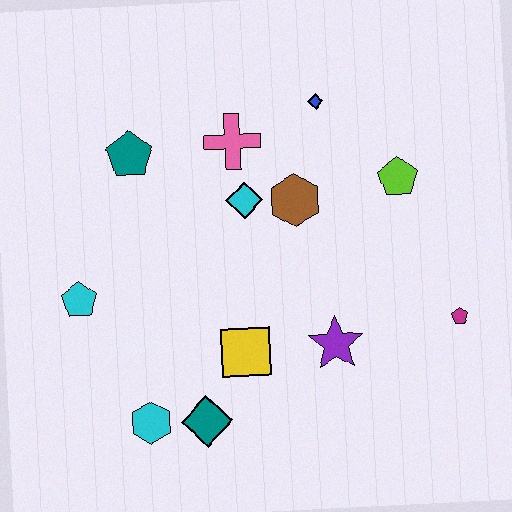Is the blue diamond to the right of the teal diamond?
Yes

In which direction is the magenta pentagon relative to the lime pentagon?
The magenta pentagon is below the lime pentagon.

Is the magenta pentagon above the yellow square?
Yes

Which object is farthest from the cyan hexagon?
The blue diamond is farthest from the cyan hexagon.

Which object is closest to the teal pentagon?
The pink cross is closest to the teal pentagon.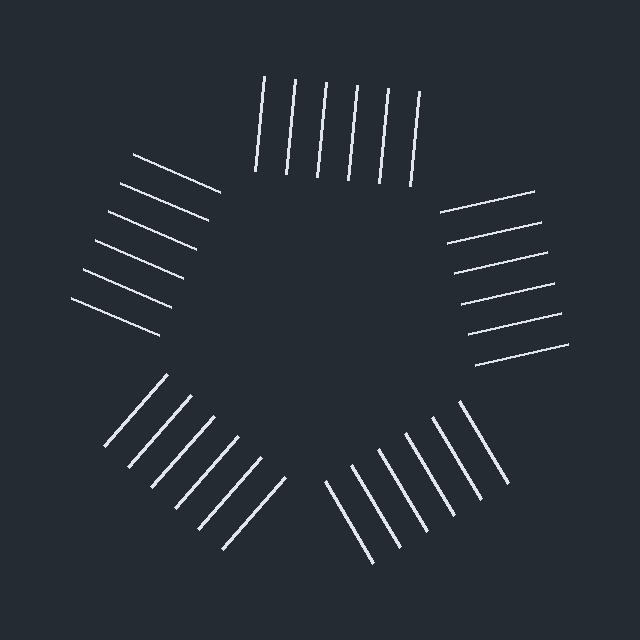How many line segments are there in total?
30 — 6 along each of the 5 edges.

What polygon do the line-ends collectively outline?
An illusory pentagon — the line segments terminate on its edges but no continuous stroke is drawn.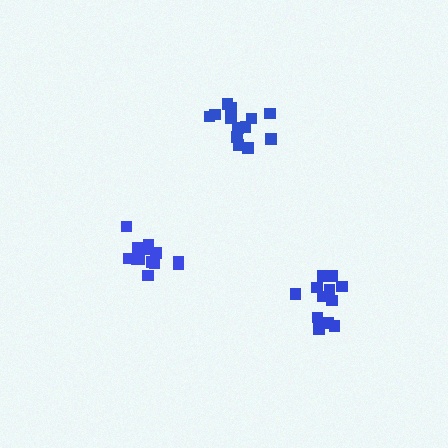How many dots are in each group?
Group 1: 14 dots, Group 2: 12 dots, Group 3: 13 dots (39 total).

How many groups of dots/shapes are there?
There are 3 groups.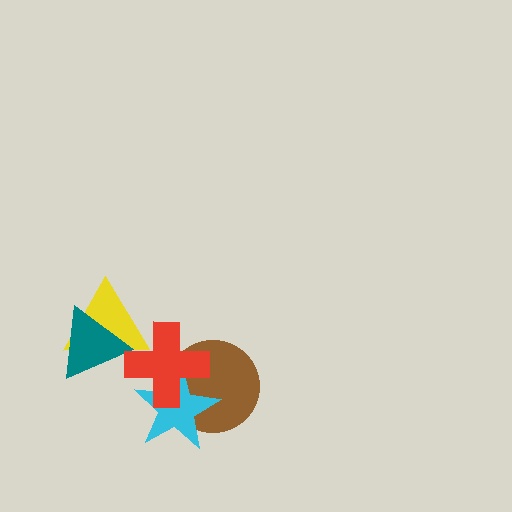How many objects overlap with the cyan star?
2 objects overlap with the cyan star.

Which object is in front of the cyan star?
The red cross is in front of the cyan star.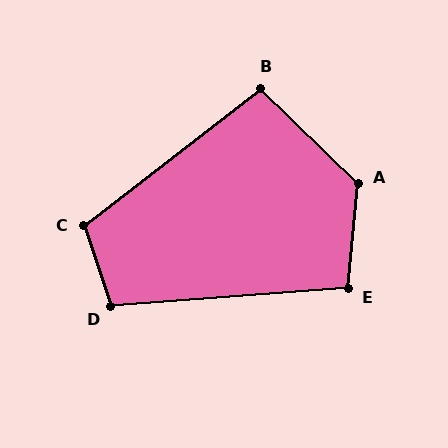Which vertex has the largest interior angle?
A, at approximately 129 degrees.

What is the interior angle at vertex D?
Approximately 104 degrees (obtuse).